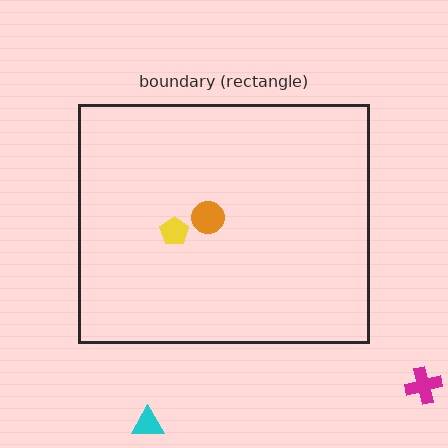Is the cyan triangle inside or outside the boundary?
Outside.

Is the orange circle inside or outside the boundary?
Inside.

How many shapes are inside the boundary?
2 inside, 2 outside.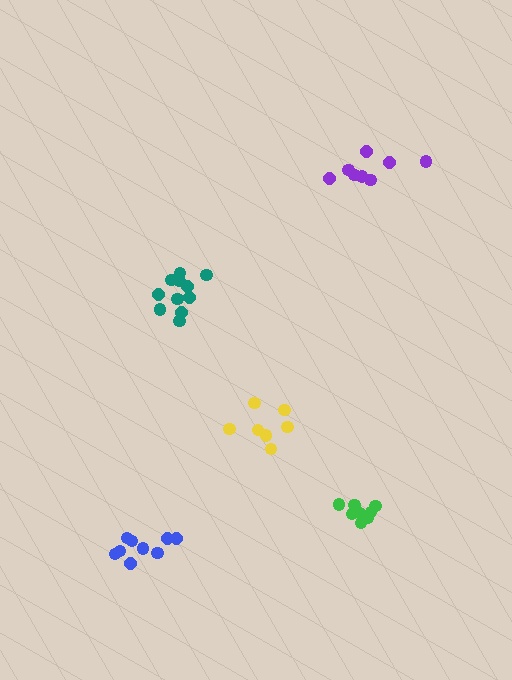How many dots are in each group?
Group 1: 9 dots, Group 2: 8 dots, Group 3: 8 dots, Group 4: 7 dots, Group 5: 11 dots (43 total).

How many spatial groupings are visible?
There are 5 spatial groupings.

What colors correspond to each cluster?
The clusters are colored: blue, green, purple, yellow, teal.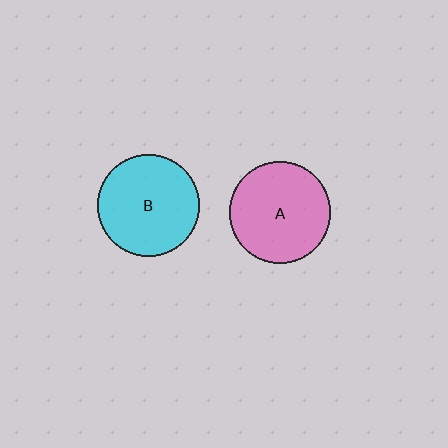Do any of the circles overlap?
No, none of the circles overlap.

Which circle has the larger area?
Circle A (pink).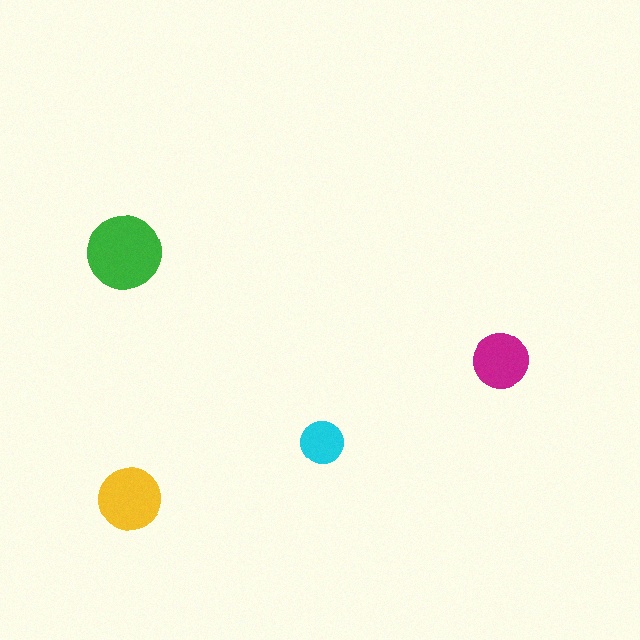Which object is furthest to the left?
The green circle is leftmost.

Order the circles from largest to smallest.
the green one, the yellow one, the magenta one, the cyan one.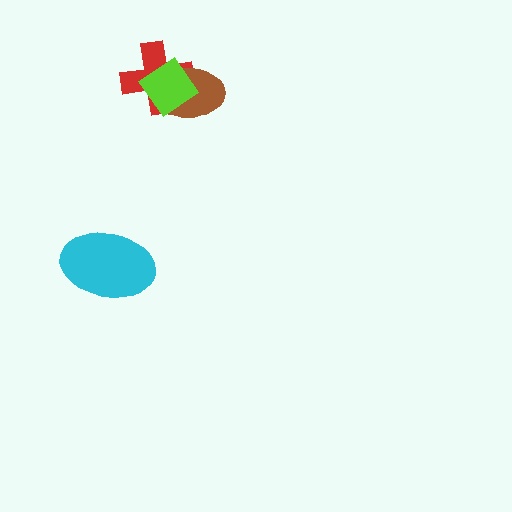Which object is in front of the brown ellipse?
The lime diamond is in front of the brown ellipse.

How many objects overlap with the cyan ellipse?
0 objects overlap with the cyan ellipse.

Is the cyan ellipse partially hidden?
No, no other shape covers it.